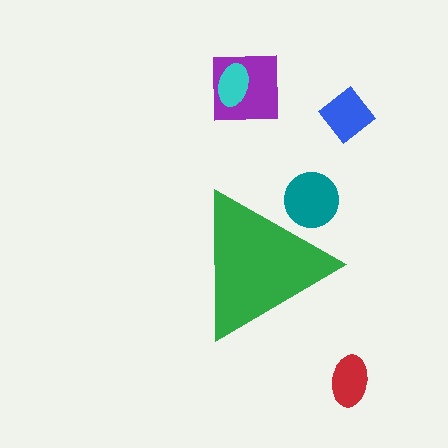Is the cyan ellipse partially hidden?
No, the cyan ellipse is fully visible.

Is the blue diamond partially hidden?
No, the blue diamond is fully visible.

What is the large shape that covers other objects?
A green triangle.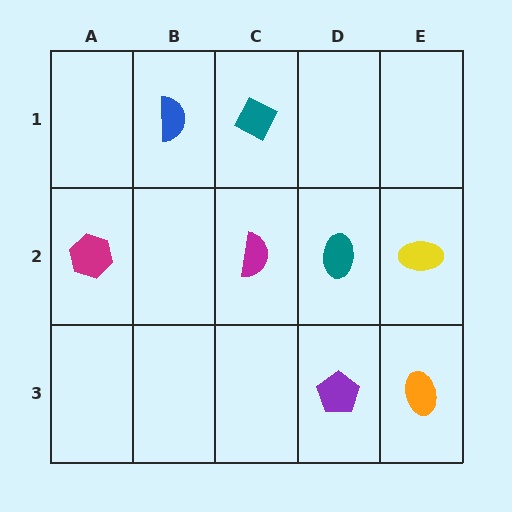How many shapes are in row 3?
2 shapes.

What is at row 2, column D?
A teal ellipse.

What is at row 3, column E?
An orange ellipse.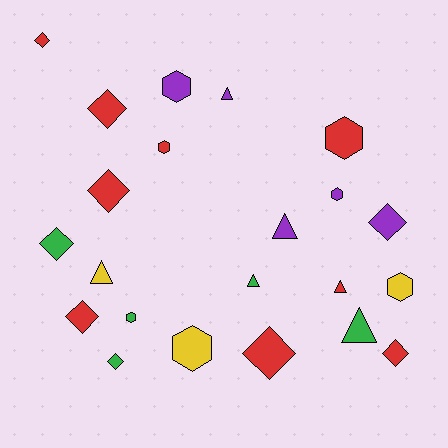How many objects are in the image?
There are 22 objects.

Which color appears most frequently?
Red, with 9 objects.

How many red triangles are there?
There is 1 red triangle.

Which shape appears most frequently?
Diamond, with 9 objects.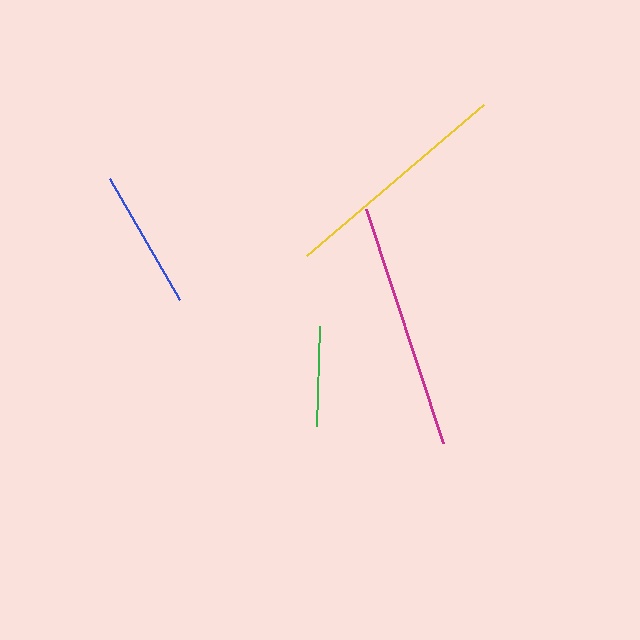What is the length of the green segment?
The green segment is approximately 101 pixels long.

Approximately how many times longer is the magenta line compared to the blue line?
The magenta line is approximately 1.8 times the length of the blue line.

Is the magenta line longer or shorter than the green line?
The magenta line is longer than the green line.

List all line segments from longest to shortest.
From longest to shortest: magenta, yellow, blue, green.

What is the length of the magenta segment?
The magenta segment is approximately 246 pixels long.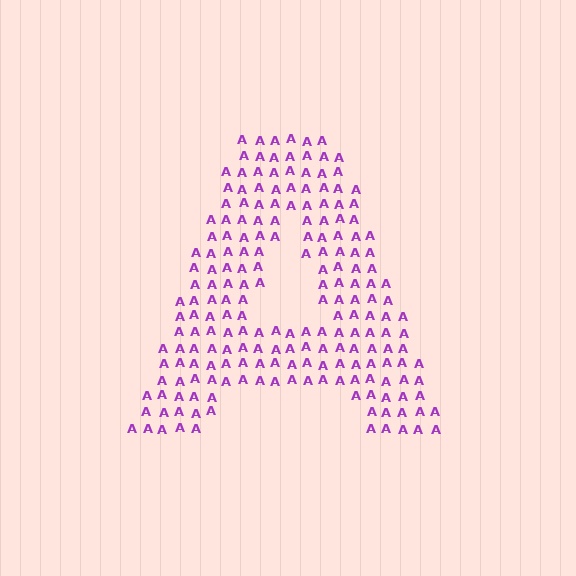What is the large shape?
The large shape is the letter A.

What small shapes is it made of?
It is made of small letter A's.